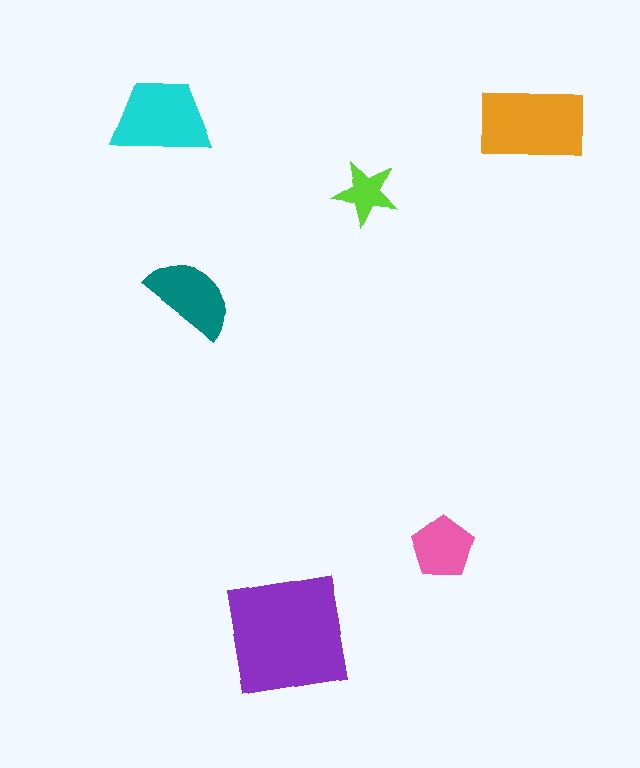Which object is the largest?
The purple square.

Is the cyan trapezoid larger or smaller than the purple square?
Smaller.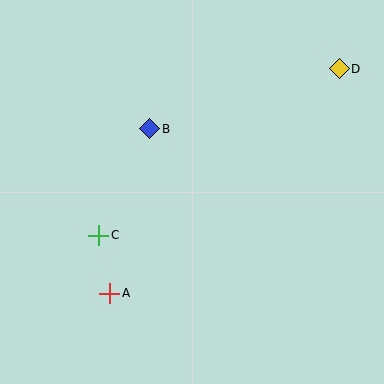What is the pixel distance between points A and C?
The distance between A and C is 59 pixels.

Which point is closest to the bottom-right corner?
Point A is closest to the bottom-right corner.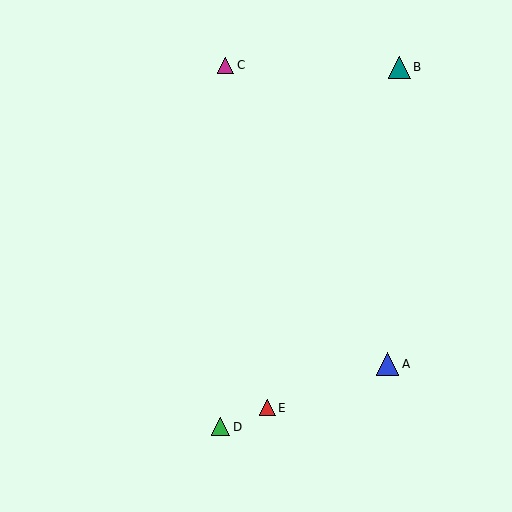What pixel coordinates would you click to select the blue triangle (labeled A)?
Click at (388, 364) to select the blue triangle A.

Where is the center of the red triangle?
The center of the red triangle is at (268, 408).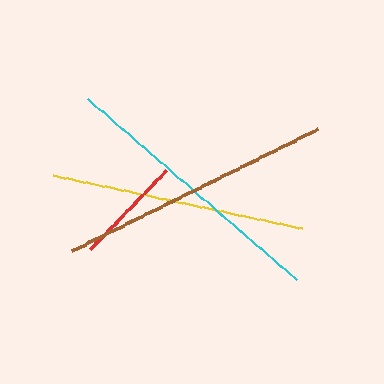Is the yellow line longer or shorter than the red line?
The yellow line is longer than the red line.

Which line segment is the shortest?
The red line is the shortest at approximately 110 pixels.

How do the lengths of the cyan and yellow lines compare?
The cyan and yellow lines are approximately the same length.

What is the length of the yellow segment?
The yellow segment is approximately 255 pixels long.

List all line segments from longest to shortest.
From longest to shortest: cyan, brown, yellow, red.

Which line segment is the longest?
The cyan line is the longest at approximately 276 pixels.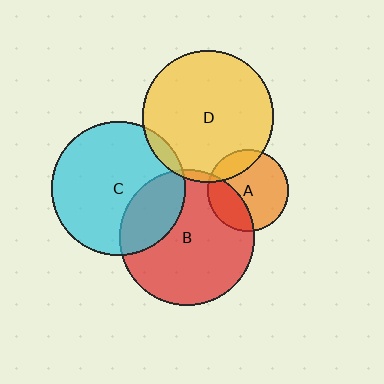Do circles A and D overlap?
Yes.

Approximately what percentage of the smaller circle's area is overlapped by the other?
Approximately 20%.